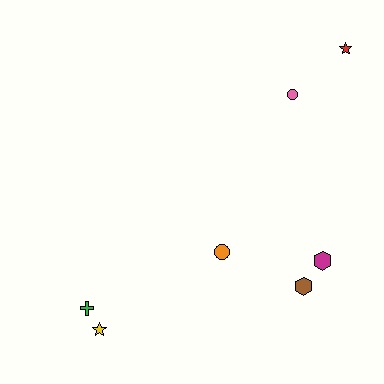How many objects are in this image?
There are 7 objects.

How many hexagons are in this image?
There are 2 hexagons.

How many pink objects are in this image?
There is 1 pink object.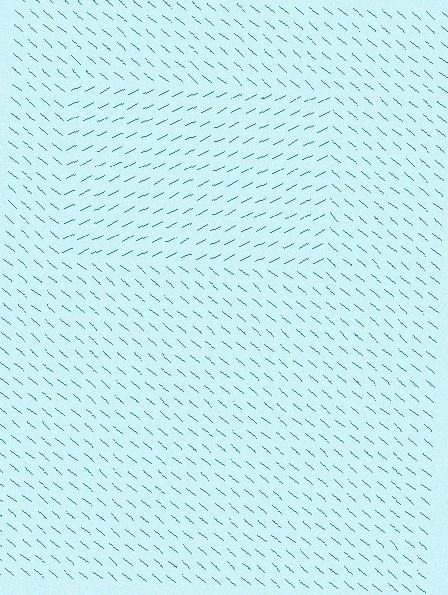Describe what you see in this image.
The image is filled with small teal line segments. A rectangle region in the image has lines oriented differently from the surrounding lines, creating a visible texture boundary.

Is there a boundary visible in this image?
Yes, there is a texture boundary formed by a change in line orientation.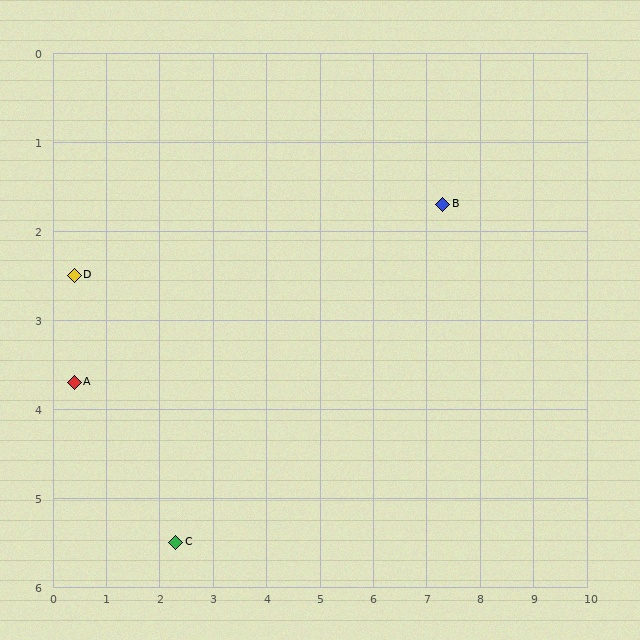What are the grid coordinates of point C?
Point C is at approximately (2.3, 5.5).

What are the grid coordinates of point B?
Point B is at approximately (7.3, 1.7).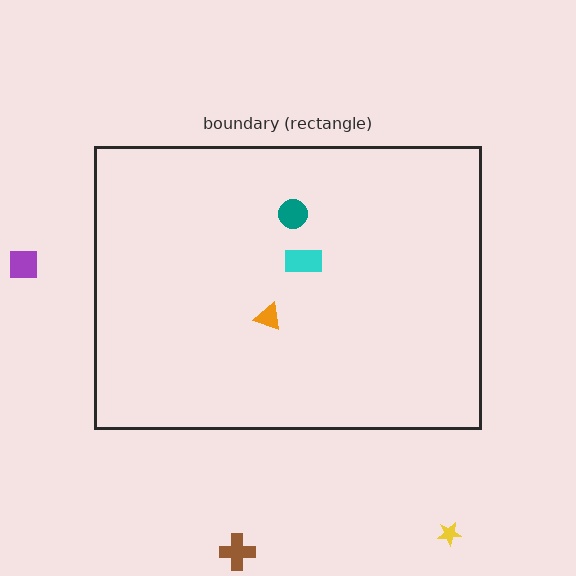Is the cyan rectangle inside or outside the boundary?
Inside.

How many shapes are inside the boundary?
3 inside, 3 outside.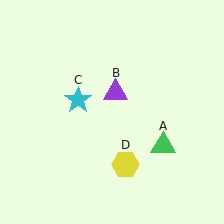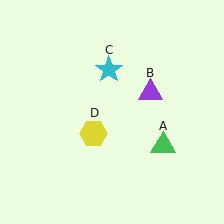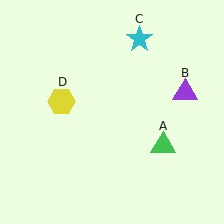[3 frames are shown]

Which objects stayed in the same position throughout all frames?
Green triangle (object A) remained stationary.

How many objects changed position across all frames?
3 objects changed position: purple triangle (object B), cyan star (object C), yellow hexagon (object D).